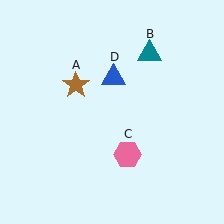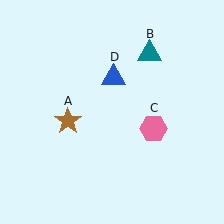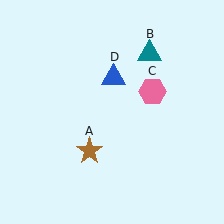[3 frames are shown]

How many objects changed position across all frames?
2 objects changed position: brown star (object A), pink hexagon (object C).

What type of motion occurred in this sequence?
The brown star (object A), pink hexagon (object C) rotated counterclockwise around the center of the scene.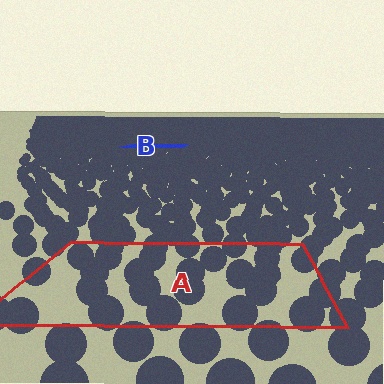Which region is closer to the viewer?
Region A is closer. The texture elements there are larger and more spread out.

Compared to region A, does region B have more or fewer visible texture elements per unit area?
Region B has more texture elements per unit area — they are packed more densely because it is farther away.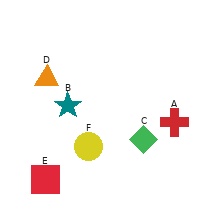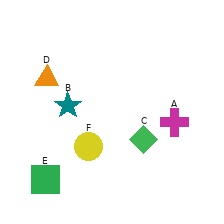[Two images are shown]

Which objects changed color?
A changed from red to magenta. E changed from red to green.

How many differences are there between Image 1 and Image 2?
There are 2 differences between the two images.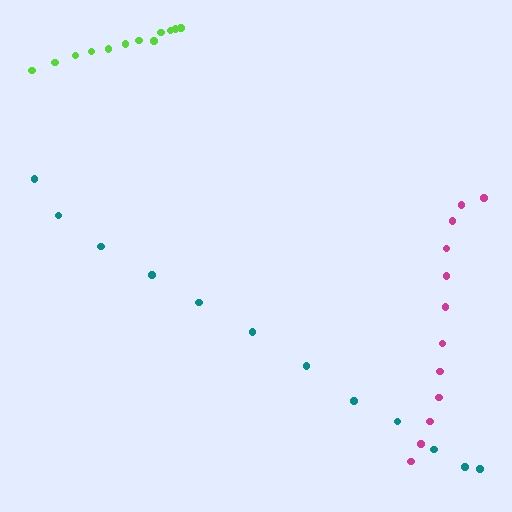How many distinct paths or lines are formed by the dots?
There are 3 distinct paths.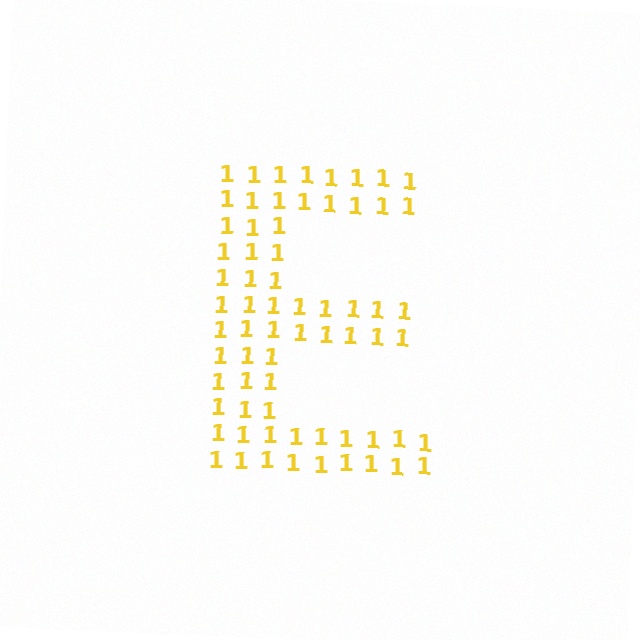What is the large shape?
The large shape is the letter E.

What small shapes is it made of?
It is made of small digit 1's.